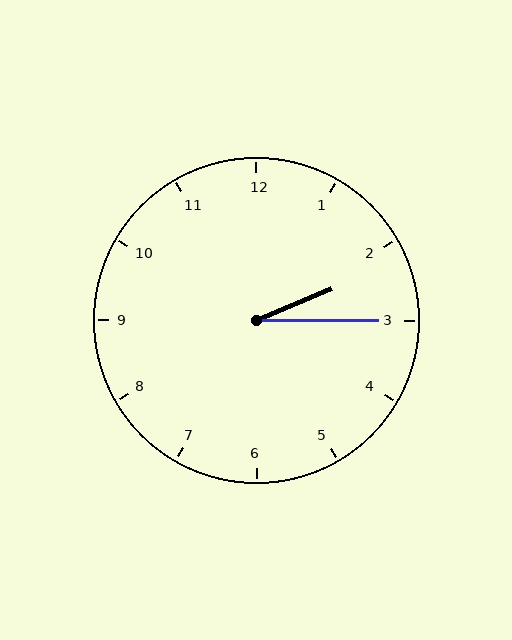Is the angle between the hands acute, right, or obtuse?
It is acute.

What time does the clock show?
2:15.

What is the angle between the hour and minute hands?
Approximately 22 degrees.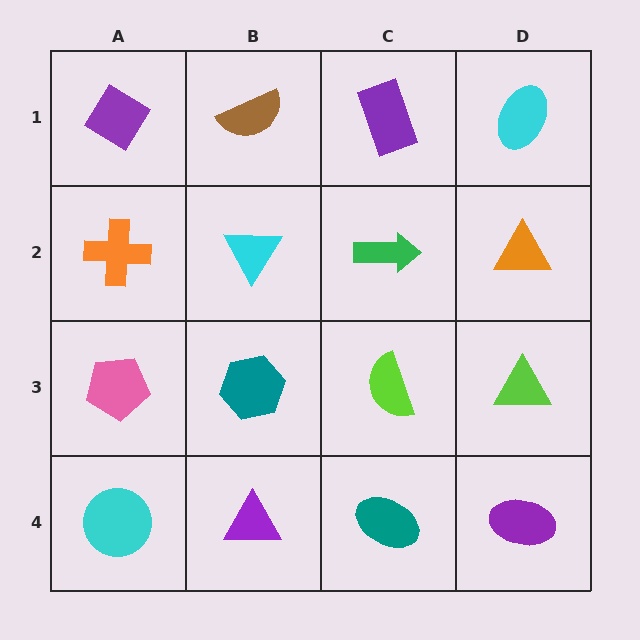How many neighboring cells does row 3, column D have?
3.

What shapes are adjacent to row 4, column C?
A lime semicircle (row 3, column C), a purple triangle (row 4, column B), a purple ellipse (row 4, column D).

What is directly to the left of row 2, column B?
An orange cross.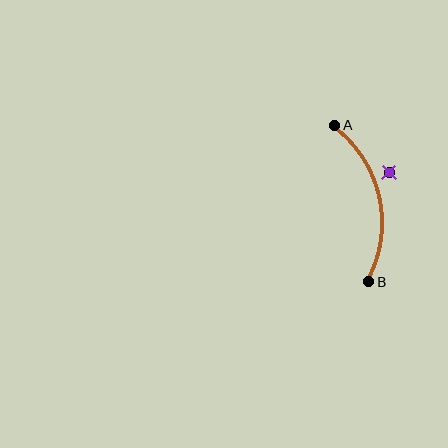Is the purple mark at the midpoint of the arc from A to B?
No — the purple mark does not lie on the arc at all. It sits slightly outside the curve.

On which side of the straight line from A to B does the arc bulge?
The arc bulges to the right of the straight line connecting A and B.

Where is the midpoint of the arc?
The arc midpoint is the point on the curve farthest from the straight line joining A and B. It sits to the right of that line.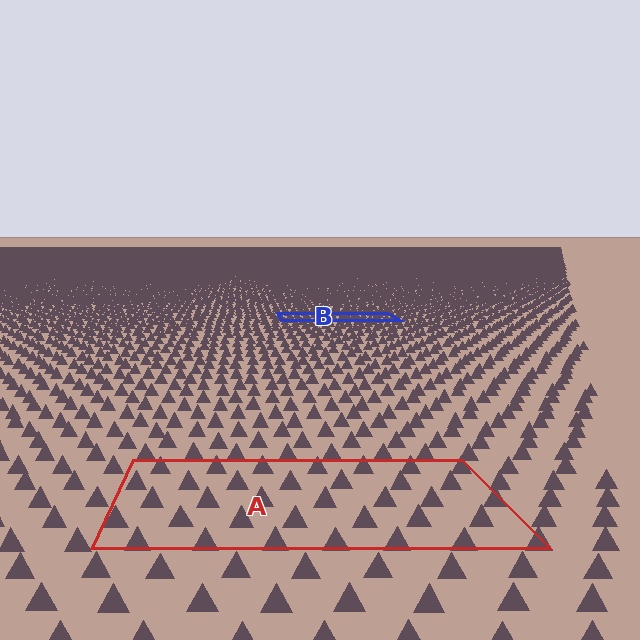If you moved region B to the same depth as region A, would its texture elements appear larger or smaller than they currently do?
They would appear larger. At a closer depth, the same texture elements are projected at a bigger on-screen size.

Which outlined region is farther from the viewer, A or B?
Region B is farther from the viewer — the texture elements inside it appear smaller and more densely packed.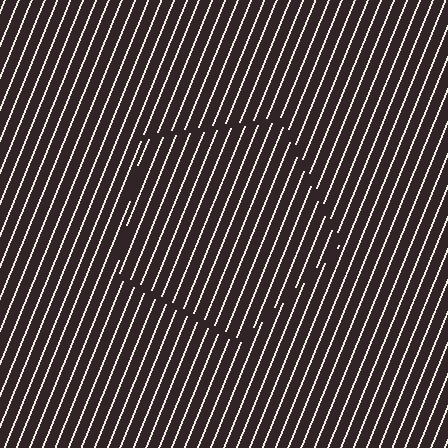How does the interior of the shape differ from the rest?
The interior of the shape contains the same grating, shifted by half a period — the contour is defined by the phase discontinuity where line-ends from the inner and outer gratings abut.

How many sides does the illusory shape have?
5 sides — the line-ends trace a pentagon.